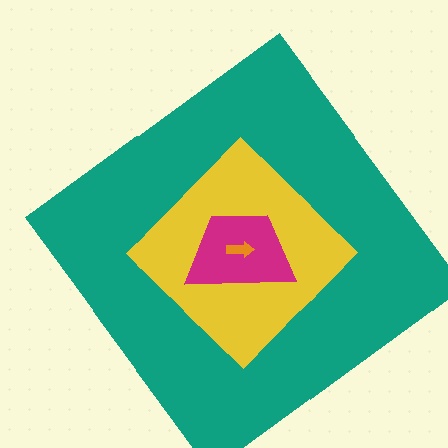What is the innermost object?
The orange arrow.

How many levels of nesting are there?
4.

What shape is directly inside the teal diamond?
The yellow diamond.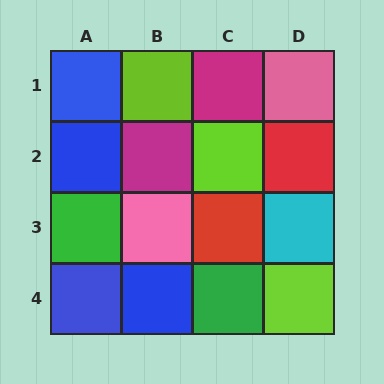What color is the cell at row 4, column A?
Blue.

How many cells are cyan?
1 cell is cyan.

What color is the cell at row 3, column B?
Pink.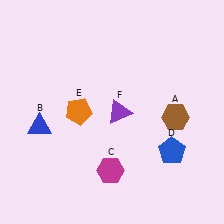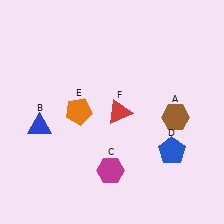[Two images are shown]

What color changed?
The triangle (F) changed from purple in Image 1 to red in Image 2.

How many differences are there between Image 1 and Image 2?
There is 1 difference between the two images.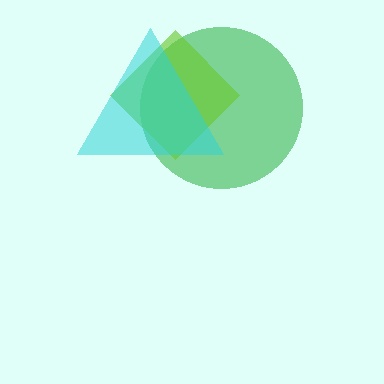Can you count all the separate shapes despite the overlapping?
Yes, there are 3 separate shapes.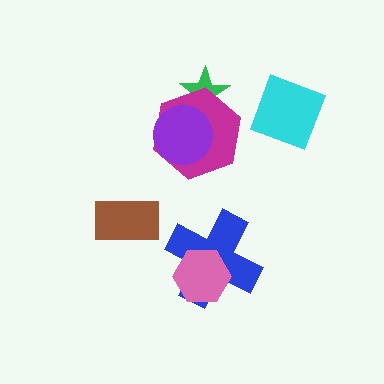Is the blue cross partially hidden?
Yes, it is partially covered by another shape.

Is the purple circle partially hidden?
No, no other shape covers it.